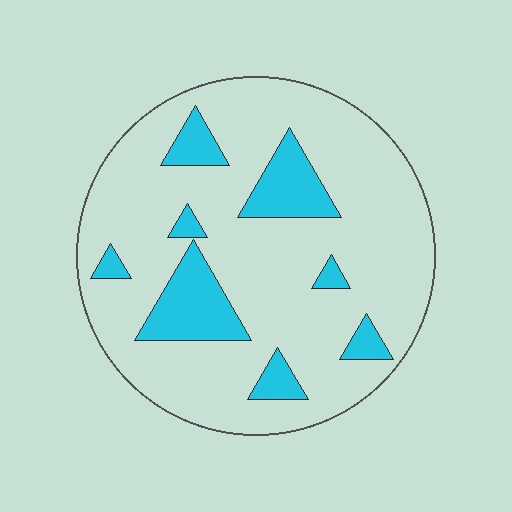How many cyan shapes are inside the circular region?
8.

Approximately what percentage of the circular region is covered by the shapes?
Approximately 20%.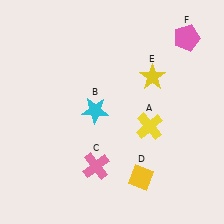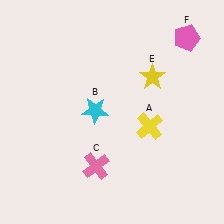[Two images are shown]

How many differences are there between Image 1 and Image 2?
There is 1 difference between the two images.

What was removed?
The yellow diamond (D) was removed in Image 2.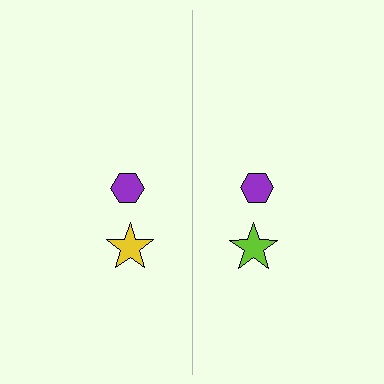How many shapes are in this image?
There are 4 shapes in this image.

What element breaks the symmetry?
The lime star on the right side breaks the symmetry — its mirror counterpart is yellow.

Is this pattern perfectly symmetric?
No, the pattern is not perfectly symmetric. The lime star on the right side breaks the symmetry — its mirror counterpart is yellow.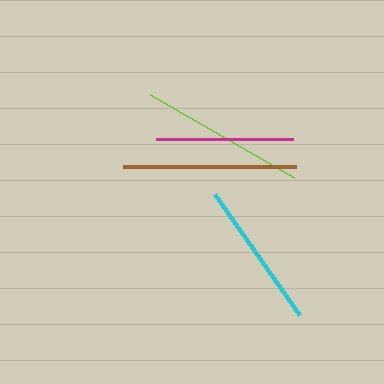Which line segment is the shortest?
The magenta line is the shortest at approximately 137 pixels.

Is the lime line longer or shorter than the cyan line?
The lime line is longer than the cyan line.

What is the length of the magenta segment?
The magenta segment is approximately 137 pixels long.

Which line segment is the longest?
The brown line is the longest at approximately 173 pixels.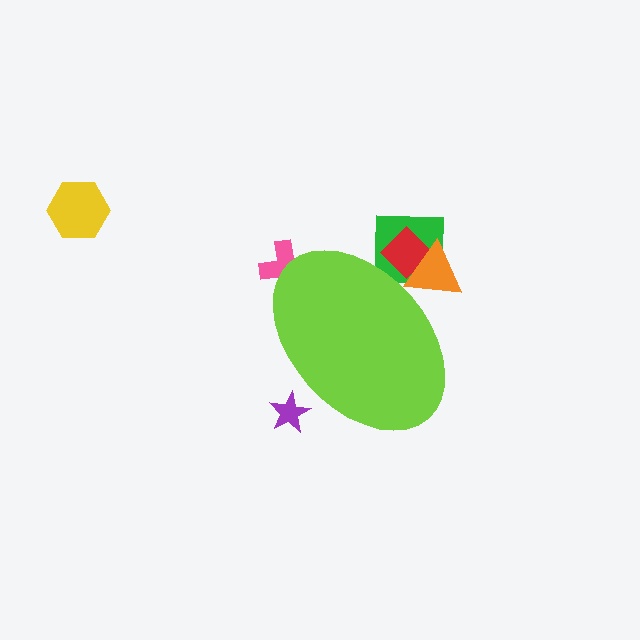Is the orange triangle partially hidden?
Yes, the orange triangle is partially hidden behind the lime ellipse.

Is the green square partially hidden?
Yes, the green square is partially hidden behind the lime ellipse.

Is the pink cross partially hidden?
Yes, the pink cross is partially hidden behind the lime ellipse.